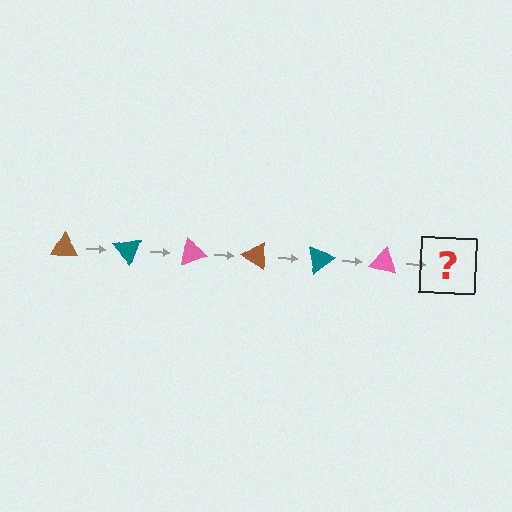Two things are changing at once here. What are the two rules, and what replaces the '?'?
The two rules are that it rotates 50 degrees each step and the color cycles through brown, teal, and pink. The '?' should be a brown triangle, rotated 300 degrees from the start.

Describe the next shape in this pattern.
It should be a brown triangle, rotated 300 degrees from the start.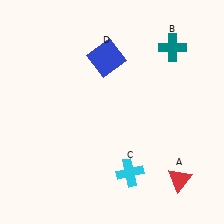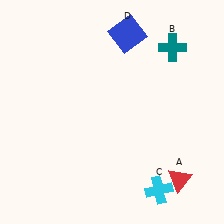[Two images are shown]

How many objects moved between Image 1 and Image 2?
2 objects moved between the two images.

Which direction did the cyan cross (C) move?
The cyan cross (C) moved right.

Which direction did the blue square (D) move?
The blue square (D) moved up.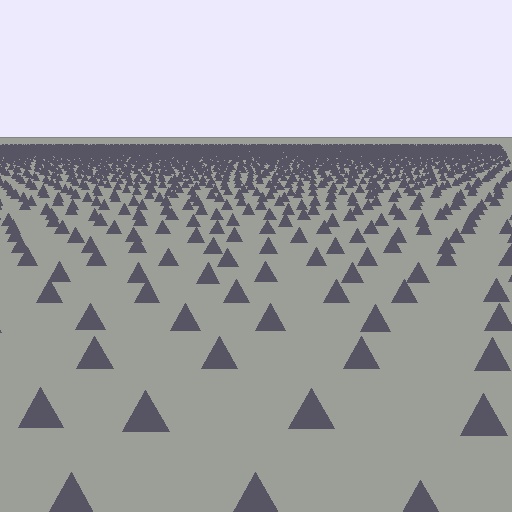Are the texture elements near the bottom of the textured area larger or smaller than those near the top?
Larger. Near the bottom, elements are closer to the viewer and appear at a bigger on-screen size.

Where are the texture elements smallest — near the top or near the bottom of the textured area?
Near the top.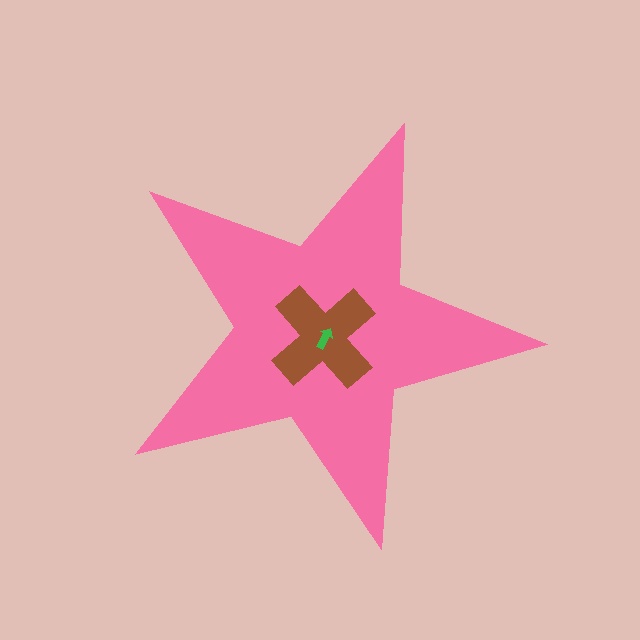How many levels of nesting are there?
3.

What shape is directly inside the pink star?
The brown cross.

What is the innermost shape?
The green arrow.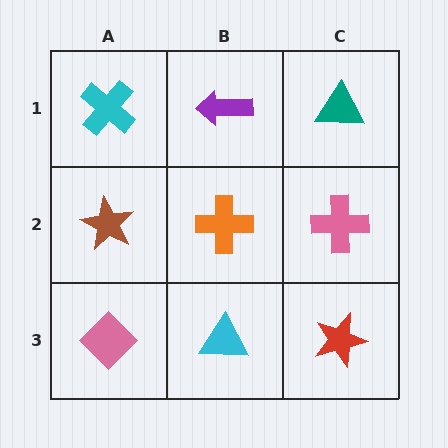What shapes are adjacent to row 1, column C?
A pink cross (row 2, column C), a purple arrow (row 1, column B).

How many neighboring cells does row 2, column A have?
3.